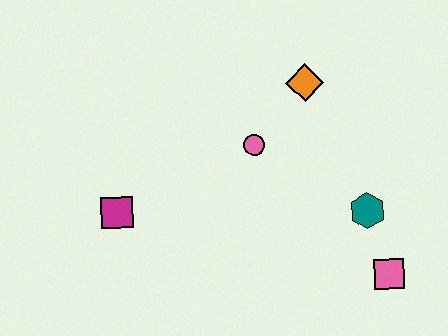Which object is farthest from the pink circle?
The pink square is farthest from the pink circle.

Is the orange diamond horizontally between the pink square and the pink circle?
Yes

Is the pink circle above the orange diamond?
No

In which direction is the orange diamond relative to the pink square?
The orange diamond is above the pink square.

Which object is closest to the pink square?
The teal hexagon is closest to the pink square.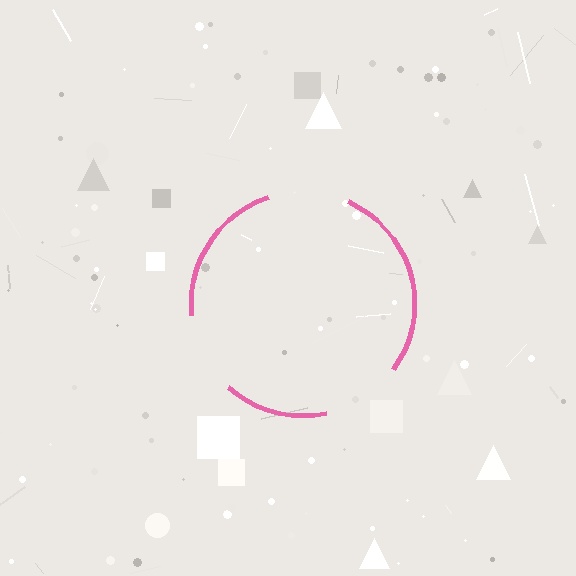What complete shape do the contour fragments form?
The contour fragments form a circle.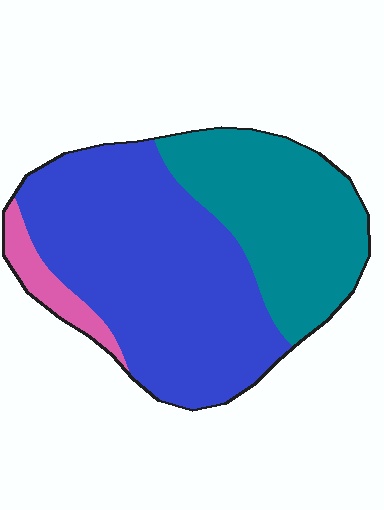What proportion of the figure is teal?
Teal covers 35% of the figure.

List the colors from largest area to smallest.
From largest to smallest: blue, teal, pink.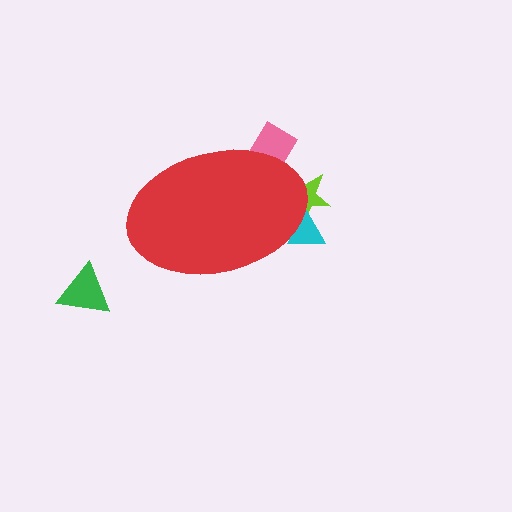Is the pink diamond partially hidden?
Yes, the pink diamond is partially hidden behind the red ellipse.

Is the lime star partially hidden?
Yes, the lime star is partially hidden behind the red ellipse.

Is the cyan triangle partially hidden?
Yes, the cyan triangle is partially hidden behind the red ellipse.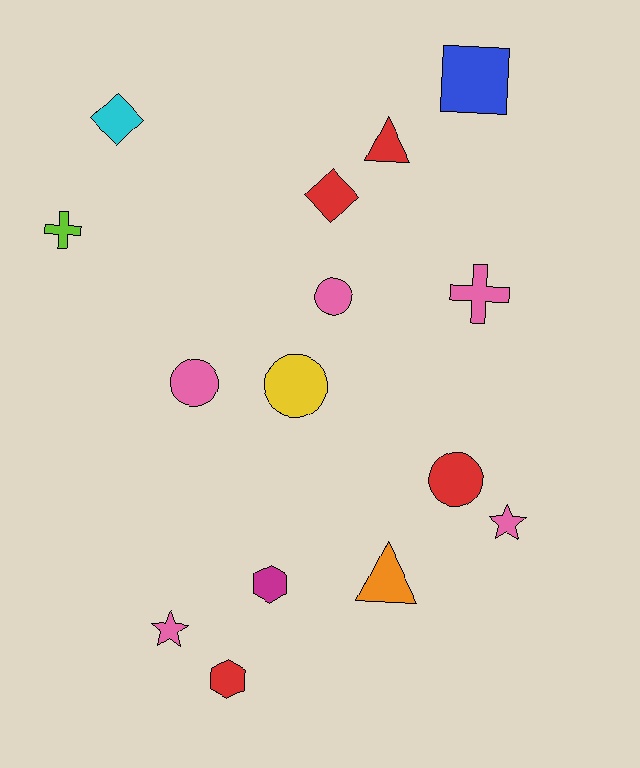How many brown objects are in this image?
There are no brown objects.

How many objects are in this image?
There are 15 objects.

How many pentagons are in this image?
There are no pentagons.